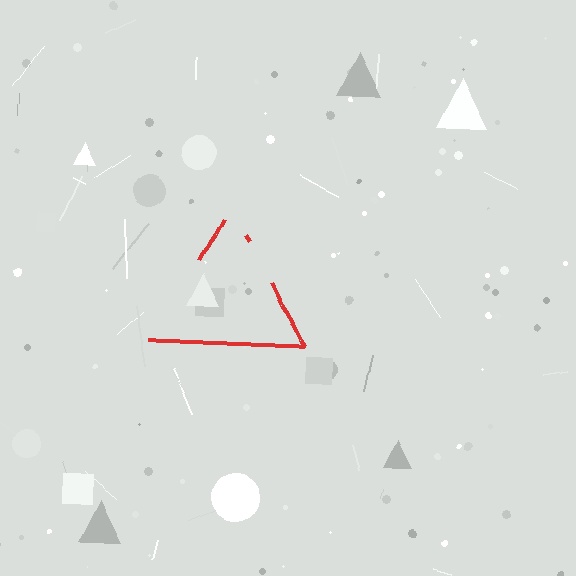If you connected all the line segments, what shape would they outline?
They would outline a triangle.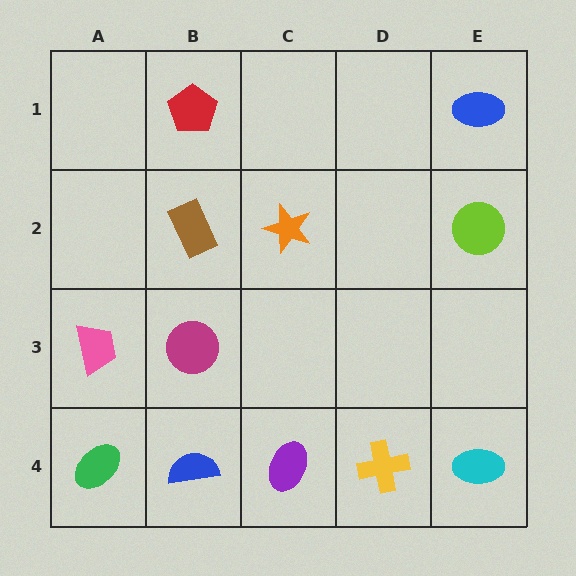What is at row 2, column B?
A brown rectangle.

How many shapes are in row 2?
3 shapes.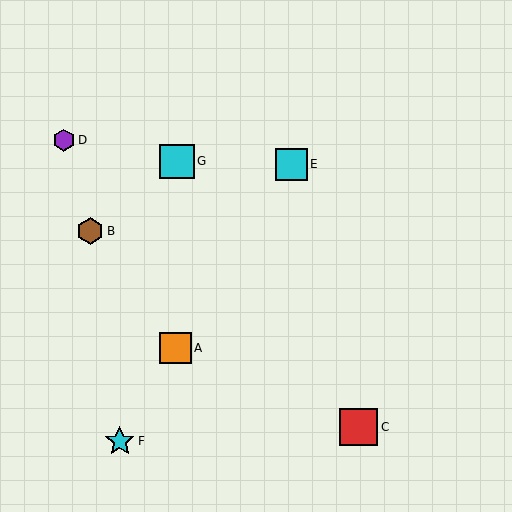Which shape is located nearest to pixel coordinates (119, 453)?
The cyan star (labeled F) at (120, 441) is nearest to that location.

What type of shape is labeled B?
Shape B is a brown hexagon.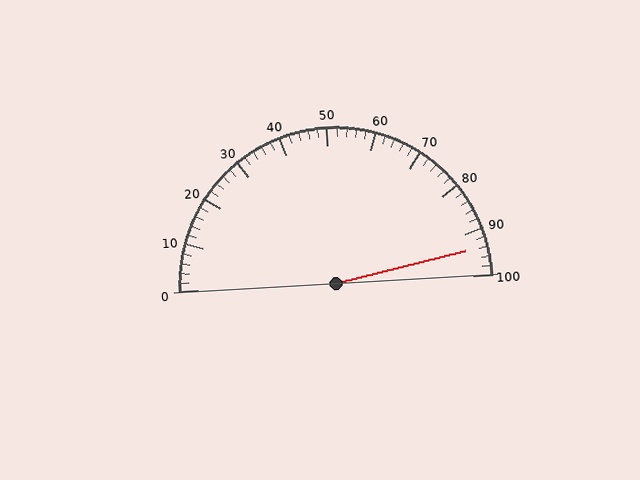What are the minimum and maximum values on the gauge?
The gauge ranges from 0 to 100.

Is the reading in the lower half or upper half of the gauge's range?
The reading is in the upper half of the range (0 to 100).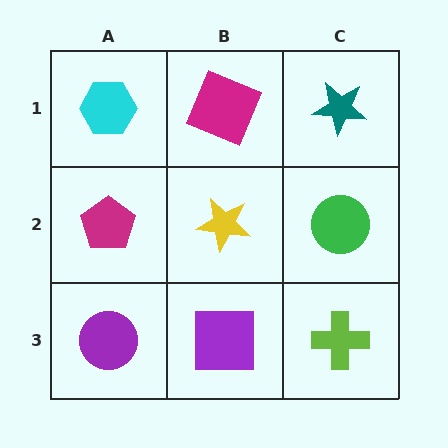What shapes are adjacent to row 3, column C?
A green circle (row 2, column C), a purple square (row 3, column B).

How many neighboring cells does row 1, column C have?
2.